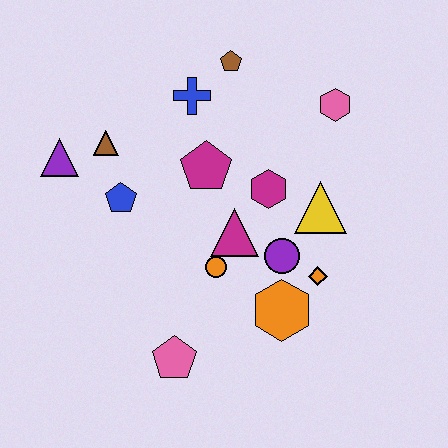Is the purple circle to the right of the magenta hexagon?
Yes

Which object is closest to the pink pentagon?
The orange circle is closest to the pink pentagon.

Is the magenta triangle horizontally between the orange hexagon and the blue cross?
Yes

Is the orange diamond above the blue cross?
No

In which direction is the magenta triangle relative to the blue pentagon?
The magenta triangle is to the right of the blue pentagon.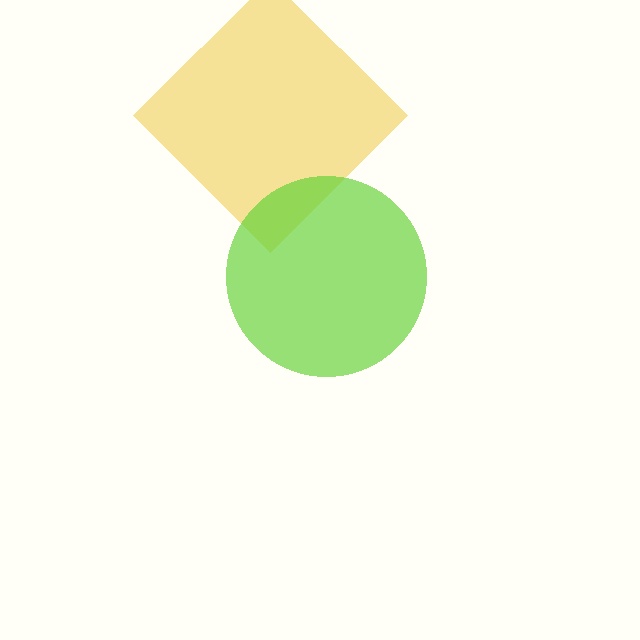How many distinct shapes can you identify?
There are 2 distinct shapes: a yellow diamond, a lime circle.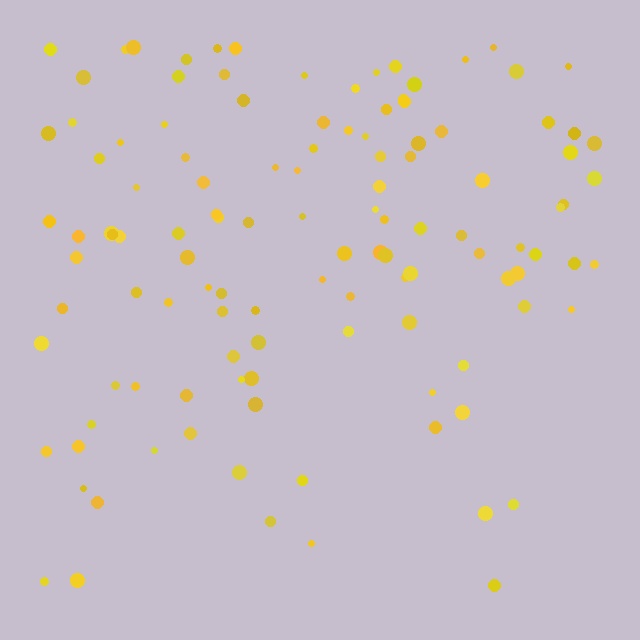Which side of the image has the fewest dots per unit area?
The bottom.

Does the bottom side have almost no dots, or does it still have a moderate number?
Still a moderate number, just noticeably fewer than the top.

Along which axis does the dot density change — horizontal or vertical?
Vertical.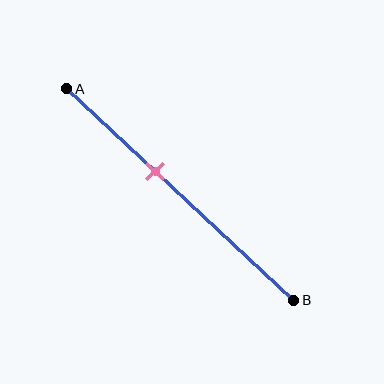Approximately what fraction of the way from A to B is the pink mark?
The pink mark is approximately 40% of the way from A to B.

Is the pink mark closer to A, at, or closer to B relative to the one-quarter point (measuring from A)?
The pink mark is closer to point B than the one-quarter point of segment AB.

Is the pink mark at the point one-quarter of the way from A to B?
No, the mark is at about 40% from A, not at the 25% one-quarter point.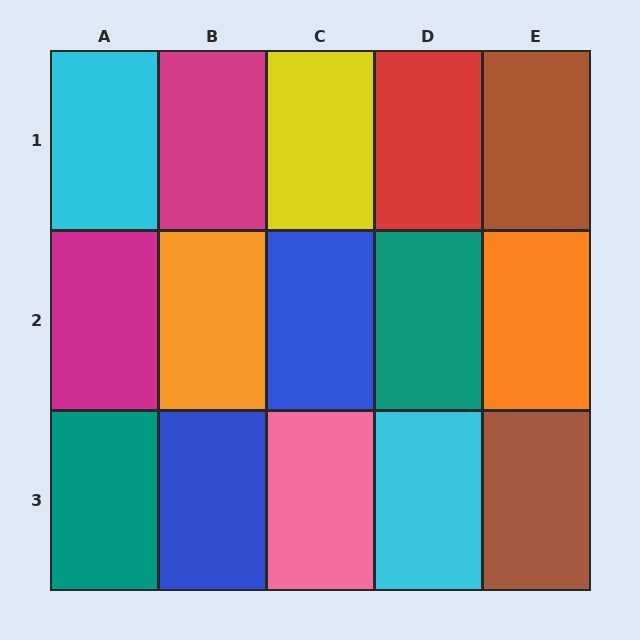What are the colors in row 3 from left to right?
Teal, blue, pink, cyan, brown.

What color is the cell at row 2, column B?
Orange.